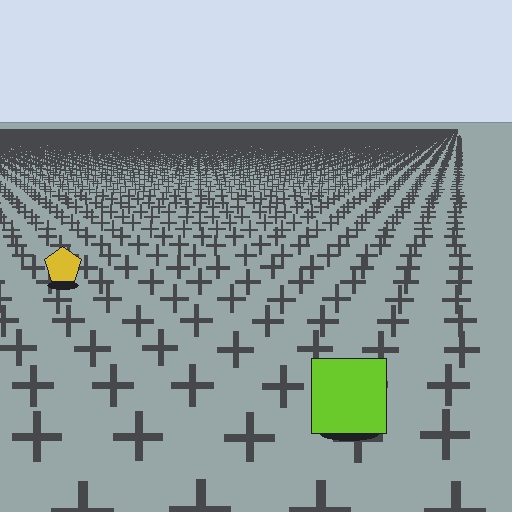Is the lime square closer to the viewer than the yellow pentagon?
Yes. The lime square is closer — you can tell from the texture gradient: the ground texture is coarser near it.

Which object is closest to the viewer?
The lime square is closest. The texture marks near it are larger and more spread out.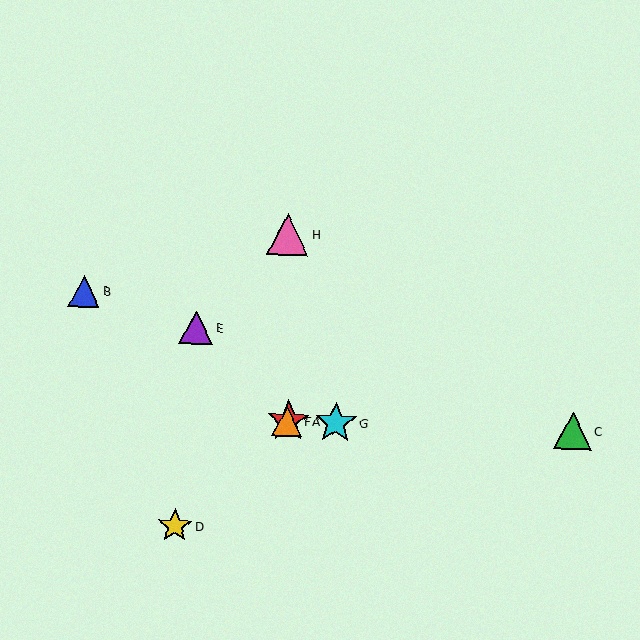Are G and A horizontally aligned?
Yes, both are at y≈423.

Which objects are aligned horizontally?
Objects A, C, F, G are aligned horizontally.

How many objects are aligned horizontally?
4 objects (A, C, F, G) are aligned horizontally.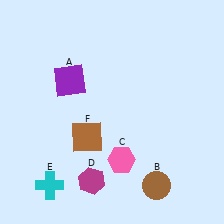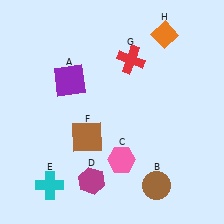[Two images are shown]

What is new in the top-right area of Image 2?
An orange diamond (H) was added in the top-right area of Image 2.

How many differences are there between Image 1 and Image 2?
There are 2 differences between the two images.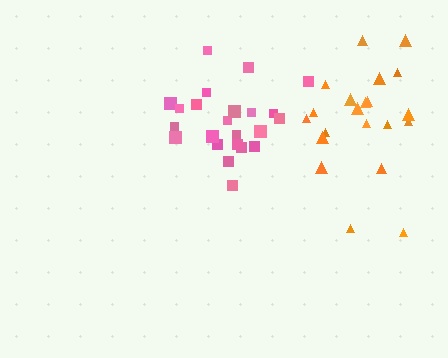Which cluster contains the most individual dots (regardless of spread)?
Pink (23).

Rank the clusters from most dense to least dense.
pink, orange.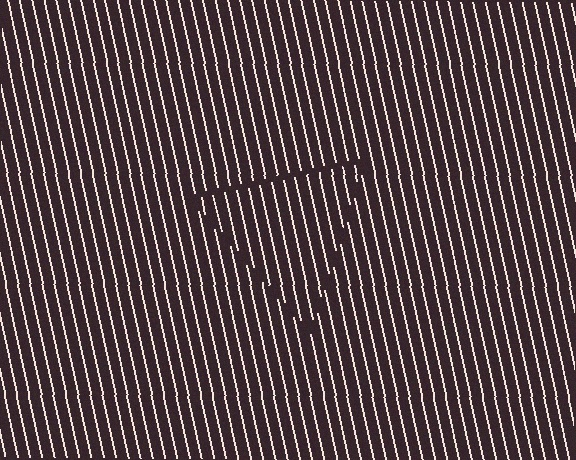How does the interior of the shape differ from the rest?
The interior of the shape contains the same grating, shifted by half a period — the contour is defined by the phase discontinuity where line-ends from the inner and outer gratings abut.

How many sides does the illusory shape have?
3 sides — the line-ends trace a triangle.